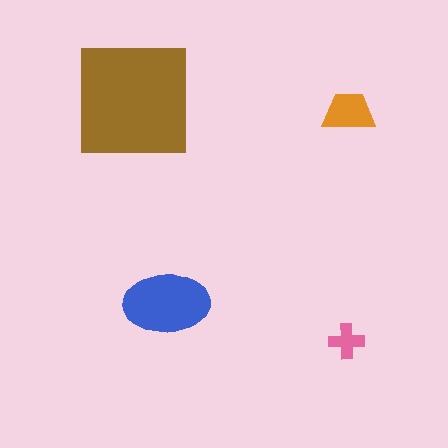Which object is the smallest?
The pink cross.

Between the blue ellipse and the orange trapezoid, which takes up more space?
The blue ellipse.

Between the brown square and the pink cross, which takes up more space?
The brown square.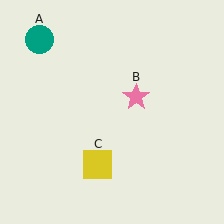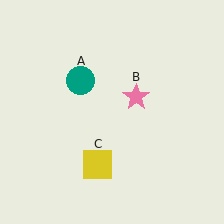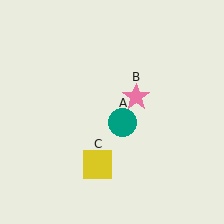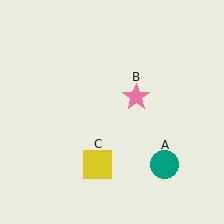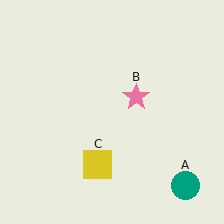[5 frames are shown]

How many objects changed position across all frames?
1 object changed position: teal circle (object A).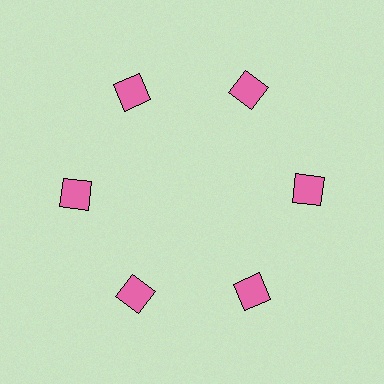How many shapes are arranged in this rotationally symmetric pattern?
There are 6 shapes, arranged in 6 groups of 1.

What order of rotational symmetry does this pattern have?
This pattern has 6-fold rotational symmetry.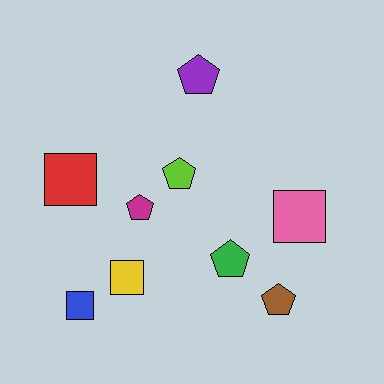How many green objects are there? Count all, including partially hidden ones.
There is 1 green object.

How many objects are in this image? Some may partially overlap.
There are 9 objects.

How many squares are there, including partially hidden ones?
There are 4 squares.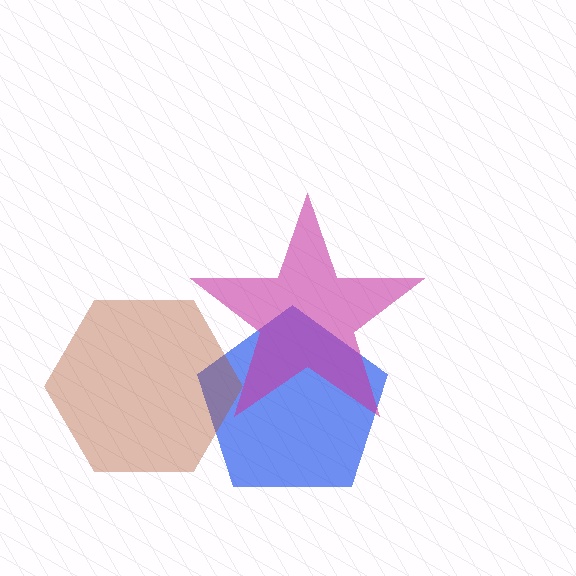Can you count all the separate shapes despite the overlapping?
Yes, there are 3 separate shapes.